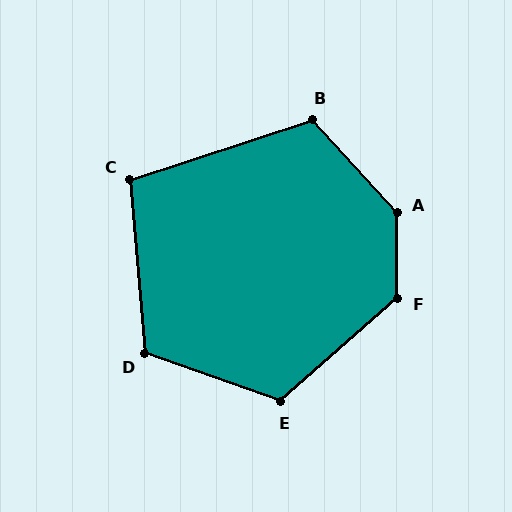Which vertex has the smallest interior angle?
C, at approximately 103 degrees.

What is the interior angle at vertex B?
Approximately 114 degrees (obtuse).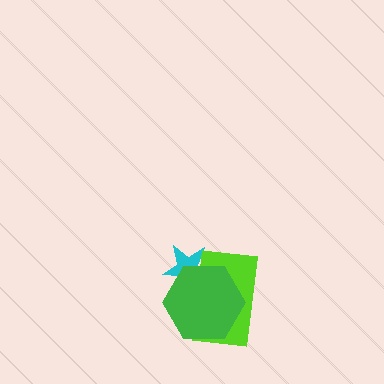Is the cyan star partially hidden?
Yes, it is partially covered by another shape.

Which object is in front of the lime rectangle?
The green hexagon is in front of the lime rectangle.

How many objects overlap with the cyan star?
2 objects overlap with the cyan star.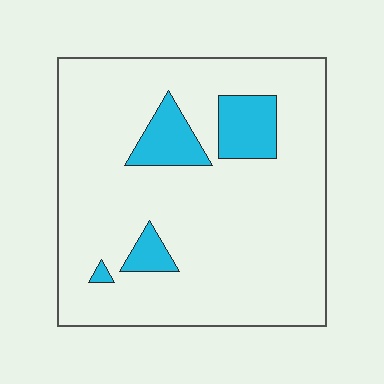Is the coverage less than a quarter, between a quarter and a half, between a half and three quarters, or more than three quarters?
Less than a quarter.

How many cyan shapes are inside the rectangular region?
4.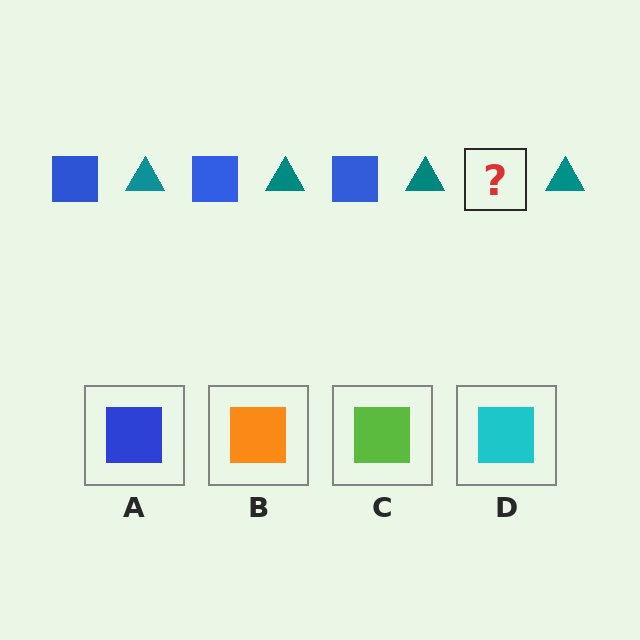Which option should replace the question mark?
Option A.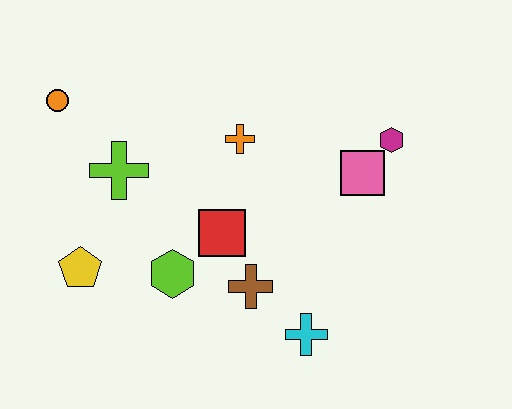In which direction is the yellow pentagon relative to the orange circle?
The yellow pentagon is below the orange circle.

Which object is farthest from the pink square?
The orange circle is farthest from the pink square.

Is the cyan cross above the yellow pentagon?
No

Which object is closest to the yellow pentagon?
The lime hexagon is closest to the yellow pentagon.